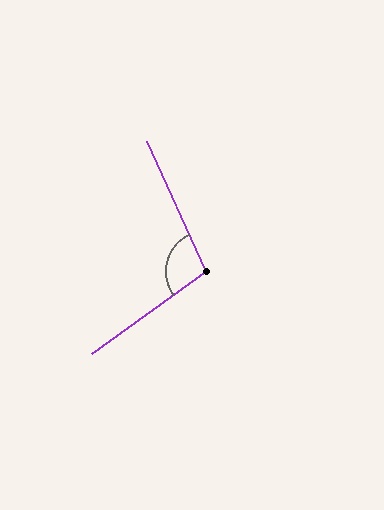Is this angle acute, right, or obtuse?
It is obtuse.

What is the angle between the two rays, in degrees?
Approximately 102 degrees.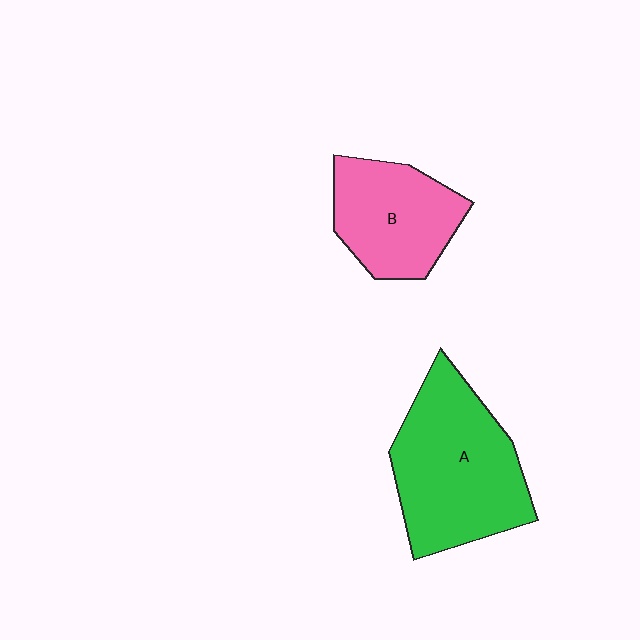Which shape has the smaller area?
Shape B (pink).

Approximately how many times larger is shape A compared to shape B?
Approximately 1.5 times.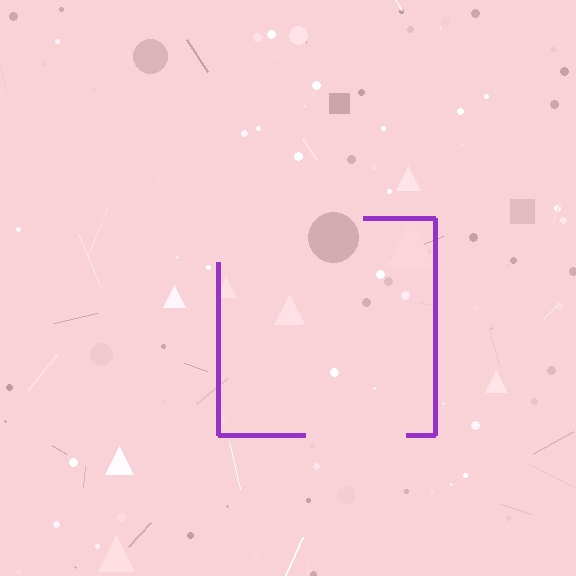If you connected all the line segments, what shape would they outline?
They would outline a square.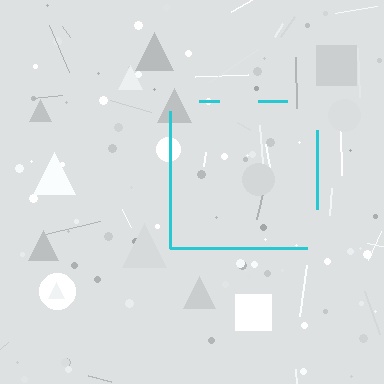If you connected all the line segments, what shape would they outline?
They would outline a square.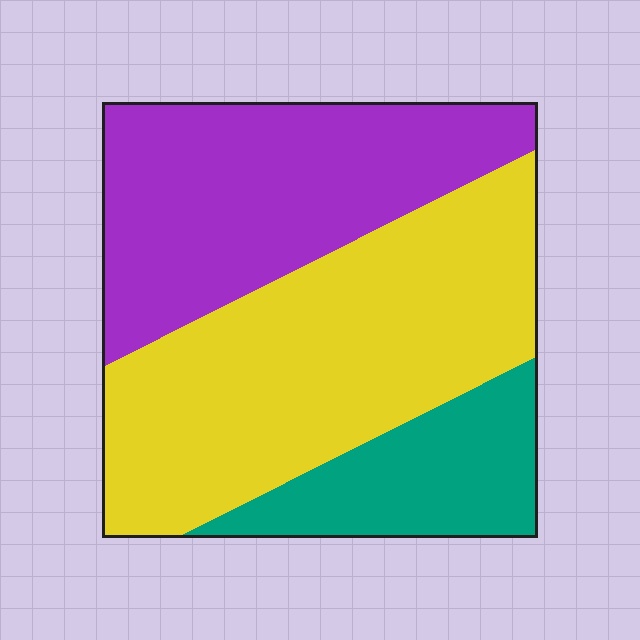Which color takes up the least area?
Teal, at roughly 15%.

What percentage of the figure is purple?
Purple takes up between a quarter and a half of the figure.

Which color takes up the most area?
Yellow, at roughly 45%.